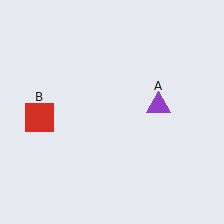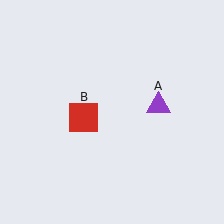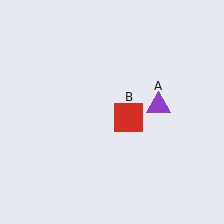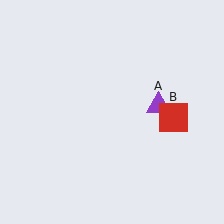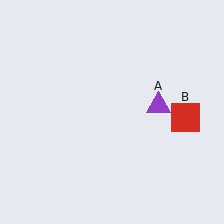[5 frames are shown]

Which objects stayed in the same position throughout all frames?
Purple triangle (object A) remained stationary.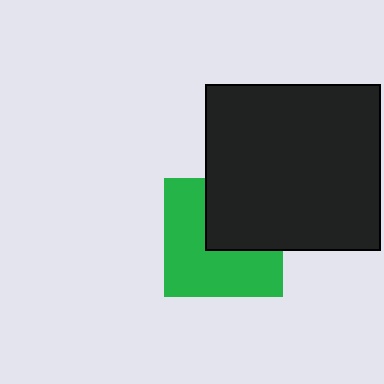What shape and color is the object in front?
The object in front is a black rectangle.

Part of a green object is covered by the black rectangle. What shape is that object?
It is a square.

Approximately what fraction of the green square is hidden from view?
Roughly 40% of the green square is hidden behind the black rectangle.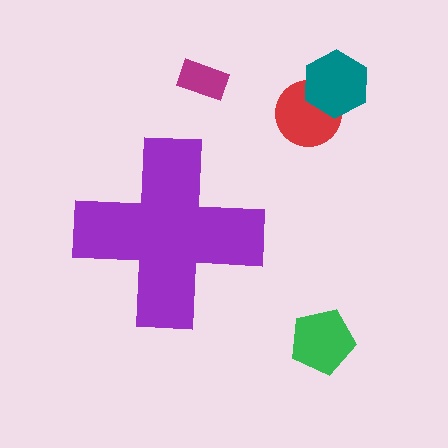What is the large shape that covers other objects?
A purple cross.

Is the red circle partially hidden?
No, the red circle is fully visible.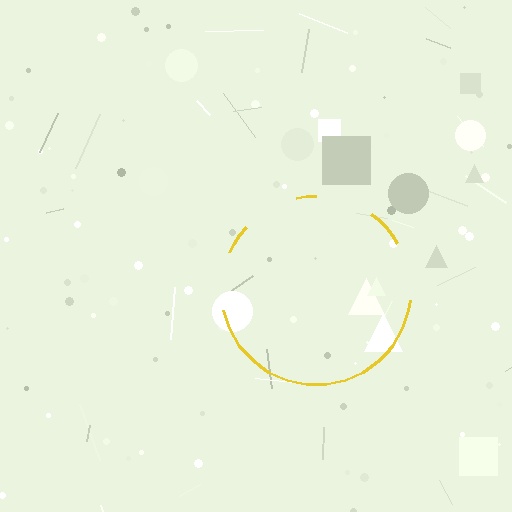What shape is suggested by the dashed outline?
The dashed outline suggests a circle.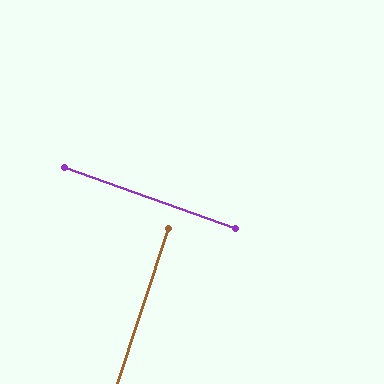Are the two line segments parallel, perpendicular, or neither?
Perpendicular — they meet at approximately 89°.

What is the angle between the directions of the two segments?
Approximately 89 degrees.